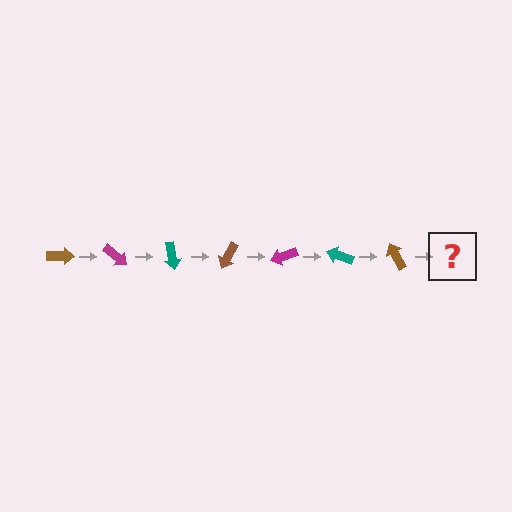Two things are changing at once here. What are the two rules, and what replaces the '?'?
The two rules are that it rotates 40 degrees each step and the color cycles through brown, magenta, and teal. The '?' should be a magenta arrow, rotated 280 degrees from the start.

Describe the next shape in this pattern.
It should be a magenta arrow, rotated 280 degrees from the start.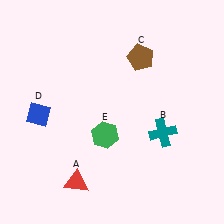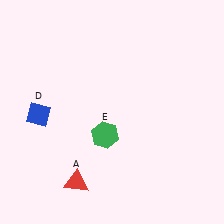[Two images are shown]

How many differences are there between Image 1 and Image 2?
There are 2 differences between the two images.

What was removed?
The teal cross (B), the brown pentagon (C) were removed in Image 2.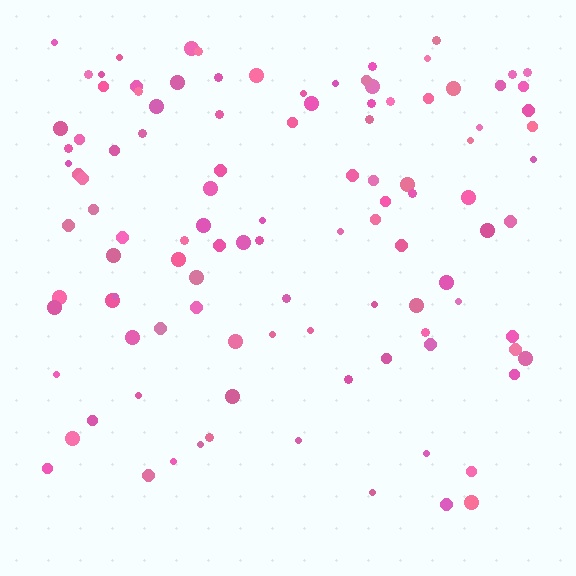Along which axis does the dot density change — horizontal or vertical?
Vertical.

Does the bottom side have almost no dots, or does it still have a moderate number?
Still a moderate number, just noticeably fewer than the top.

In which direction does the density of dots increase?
From bottom to top, with the top side densest.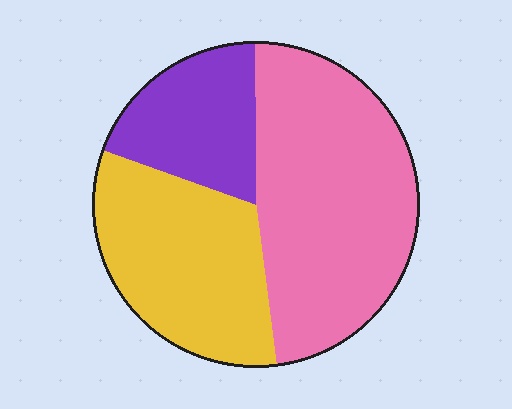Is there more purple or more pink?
Pink.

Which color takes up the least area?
Purple, at roughly 20%.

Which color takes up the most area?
Pink, at roughly 50%.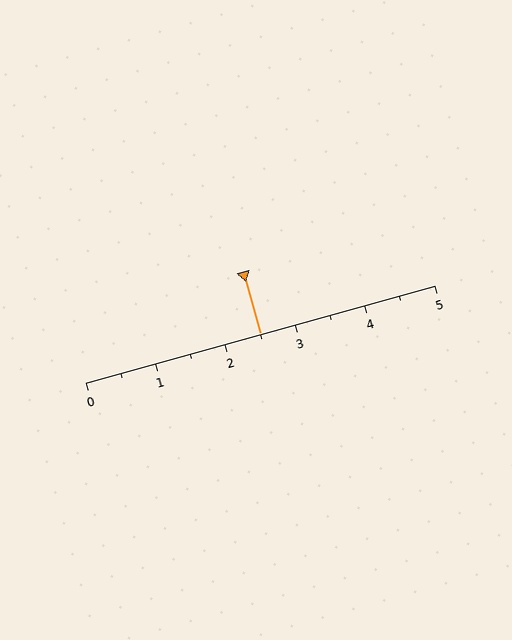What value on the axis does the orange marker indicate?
The marker indicates approximately 2.5.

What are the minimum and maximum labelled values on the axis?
The axis runs from 0 to 5.